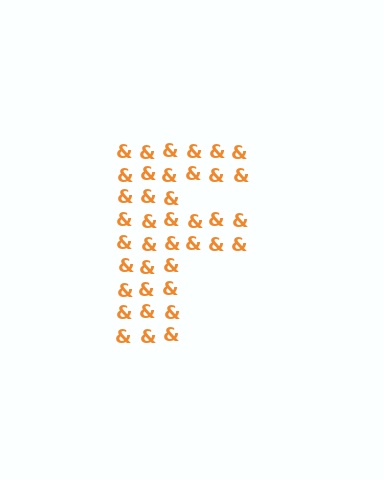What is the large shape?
The large shape is the letter F.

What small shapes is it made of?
It is made of small ampersands.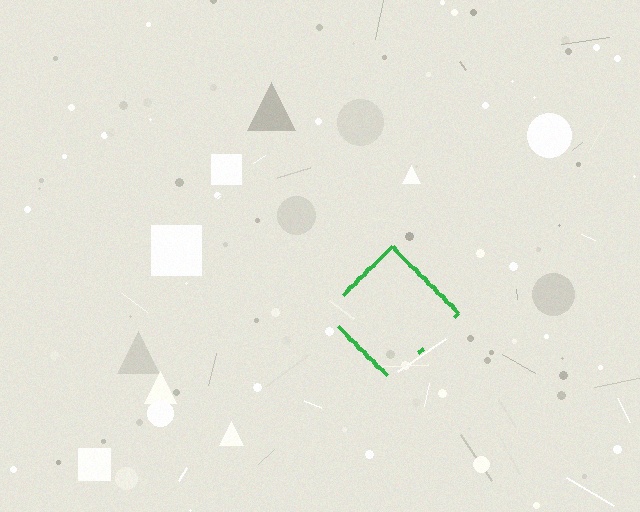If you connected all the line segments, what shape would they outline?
They would outline a diamond.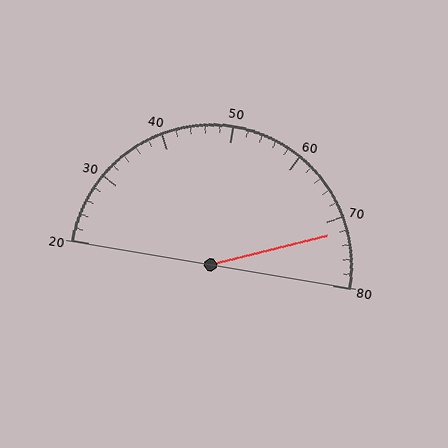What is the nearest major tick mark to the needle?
The nearest major tick mark is 70.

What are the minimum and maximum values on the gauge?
The gauge ranges from 20 to 80.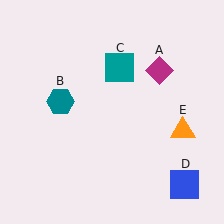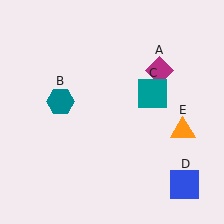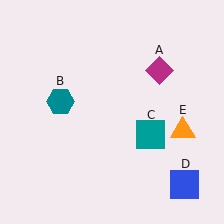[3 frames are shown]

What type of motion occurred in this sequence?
The teal square (object C) rotated clockwise around the center of the scene.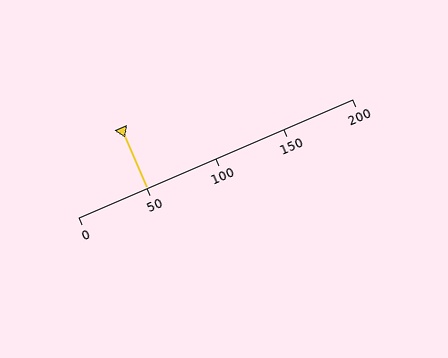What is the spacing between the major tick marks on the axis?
The major ticks are spaced 50 apart.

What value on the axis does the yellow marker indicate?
The marker indicates approximately 50.